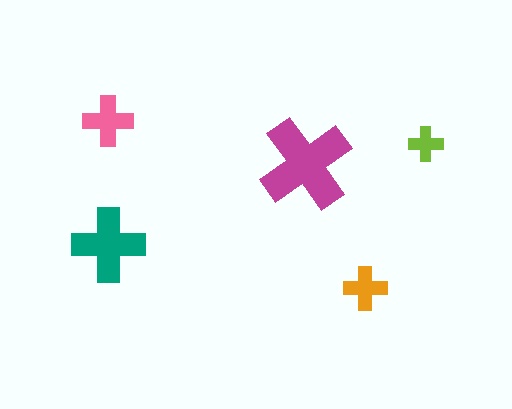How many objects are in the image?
There are 5 objects in the image.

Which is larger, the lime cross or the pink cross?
The pink one.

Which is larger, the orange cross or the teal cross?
The teal one.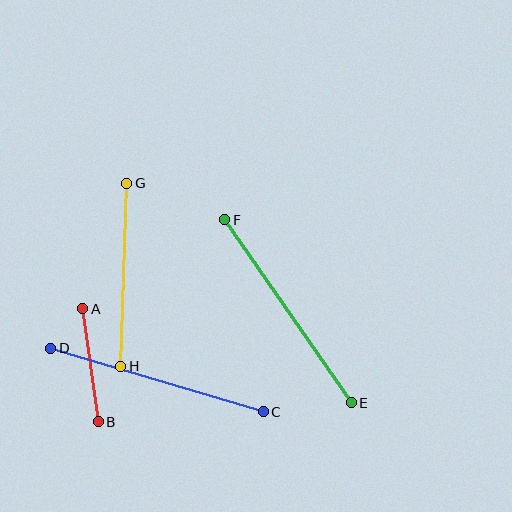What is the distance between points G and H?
The distance is approximately 183 pixels.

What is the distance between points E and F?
The distance is approximately 222 pixels.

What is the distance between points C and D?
The distance is approximately 222 pixels.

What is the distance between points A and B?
The distance is approximately 114 pixels.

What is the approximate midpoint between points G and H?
The midpoint is at approximately (124, 275) pixels.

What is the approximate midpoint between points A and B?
The midpoint is at approximately (91, 365) pixels.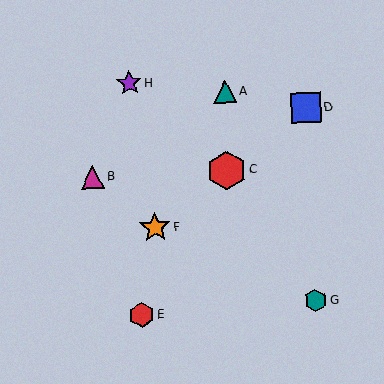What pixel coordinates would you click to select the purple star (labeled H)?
Click at (129, 83) to select the purple star H.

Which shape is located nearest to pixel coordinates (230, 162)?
The red hexagon (labeled C) at (227, 170) is nearest to that location.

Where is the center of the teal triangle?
The center of the teal triangle is at (225, 92).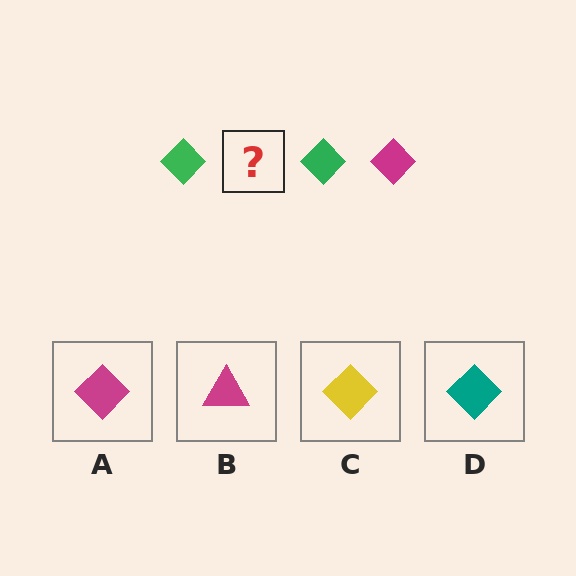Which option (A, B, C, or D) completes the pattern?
A.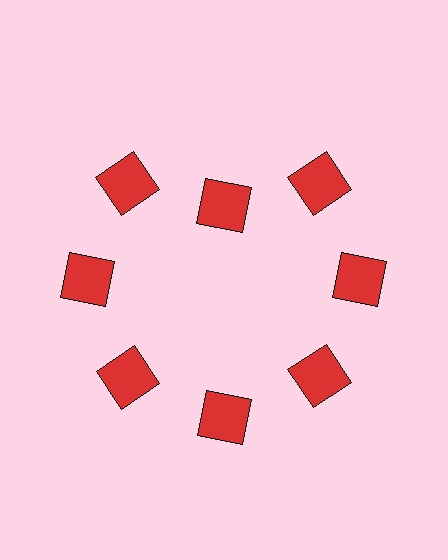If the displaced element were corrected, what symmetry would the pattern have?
It would have 8-fold rotational symmetry — the pattern would map onto itself every 45 degrees.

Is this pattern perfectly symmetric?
No. The 8 red squares are arranged in a ring, but one element near the 12 o'clock position is pulled inward toward the center, breaking the 8-fold rotational symmetry.